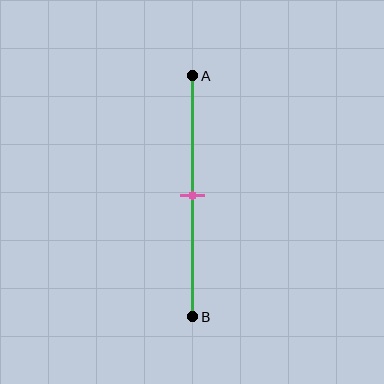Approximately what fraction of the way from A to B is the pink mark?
The pink mark is approximately 50% of the way from A to B.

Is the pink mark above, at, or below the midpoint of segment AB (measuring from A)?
The pink mark is approximately at the midpoint of segment AB.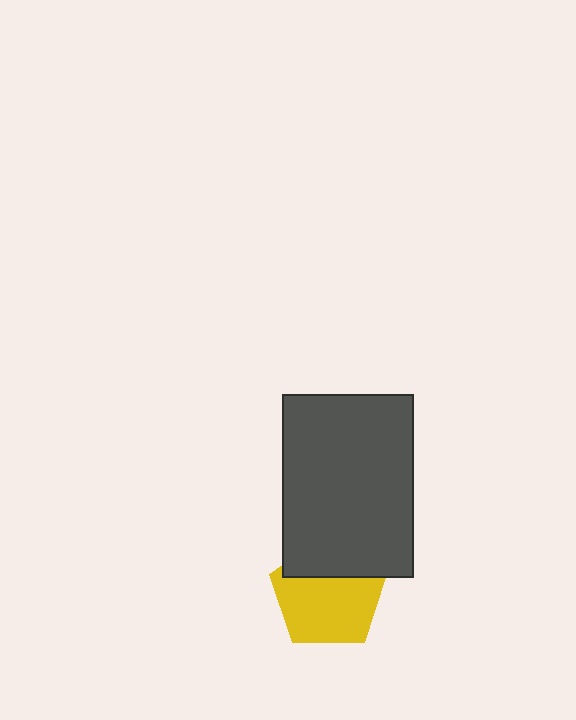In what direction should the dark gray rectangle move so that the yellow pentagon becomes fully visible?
The dark gray rectangle should move up. That is the shortest direction to clear the overlap and leave the yellow pentagon fully visible.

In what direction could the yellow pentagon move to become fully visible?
The yellow pentagon could move down. That would shift it out from behind the dark gray rectangle entirely.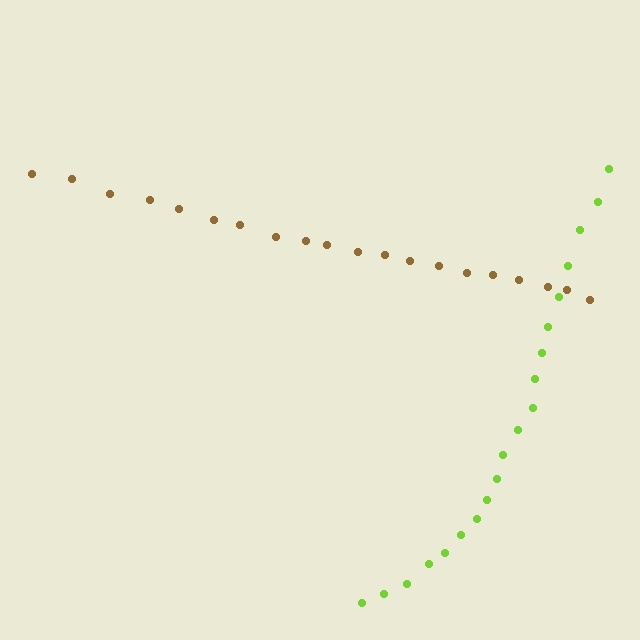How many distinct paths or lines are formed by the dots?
There are 2 distinct paths.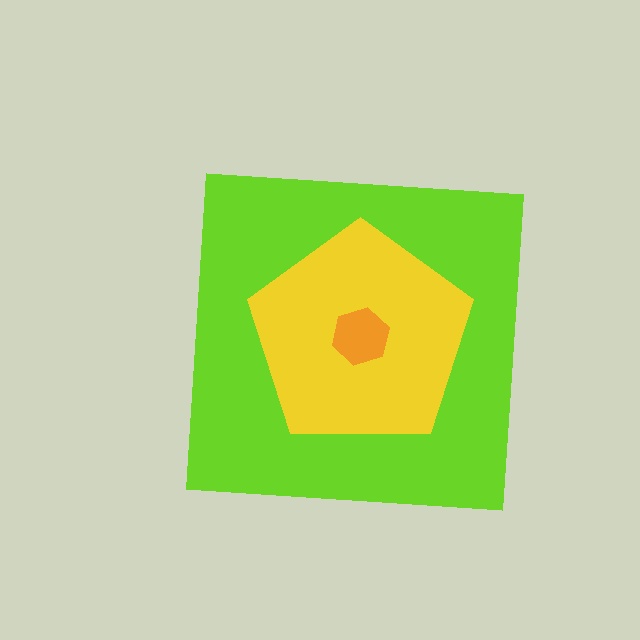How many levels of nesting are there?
3.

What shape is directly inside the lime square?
The yellow pentagon.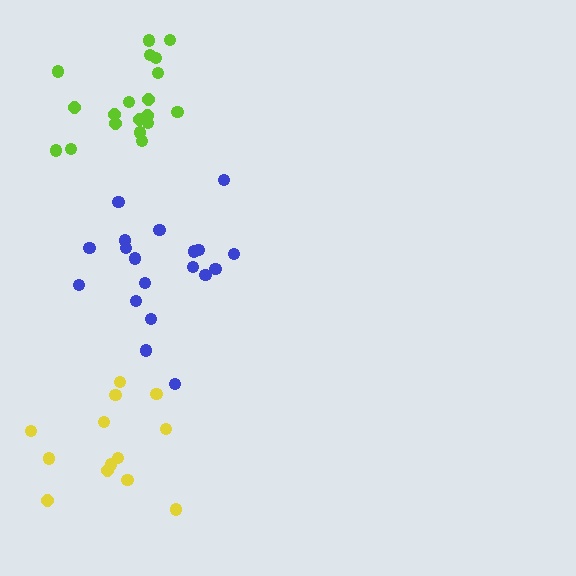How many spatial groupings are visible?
There are 3 spatial groupings.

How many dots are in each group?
Group 1: 13 dots, Group 2: 19 dots, Group 3: 19 dots (51 total).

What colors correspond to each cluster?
The clusters are colored: yellow, blue, lime.